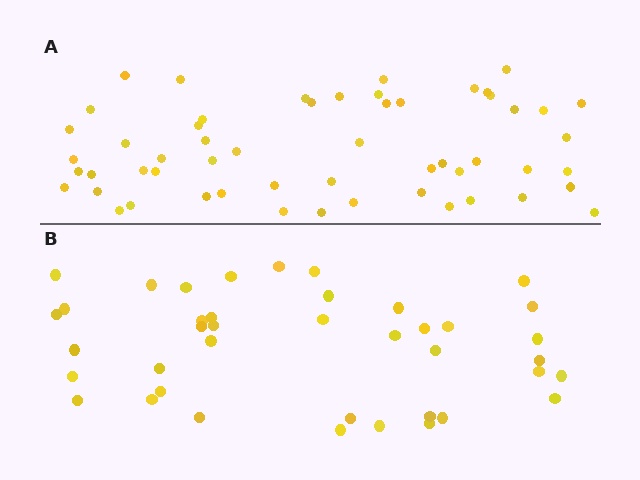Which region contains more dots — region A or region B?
Region A (the top region) has more dots.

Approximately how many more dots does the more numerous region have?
Region A has approximately 15 more dots than region B.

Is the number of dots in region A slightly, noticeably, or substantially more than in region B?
Region A has noticeably more, but not dramatically so. The ratio is roughly 1.4 to 1.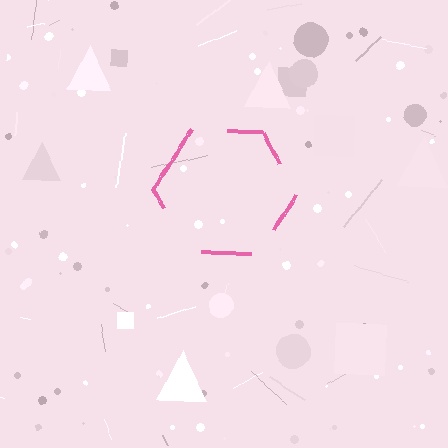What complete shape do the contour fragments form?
The contour fragments form a hexagon.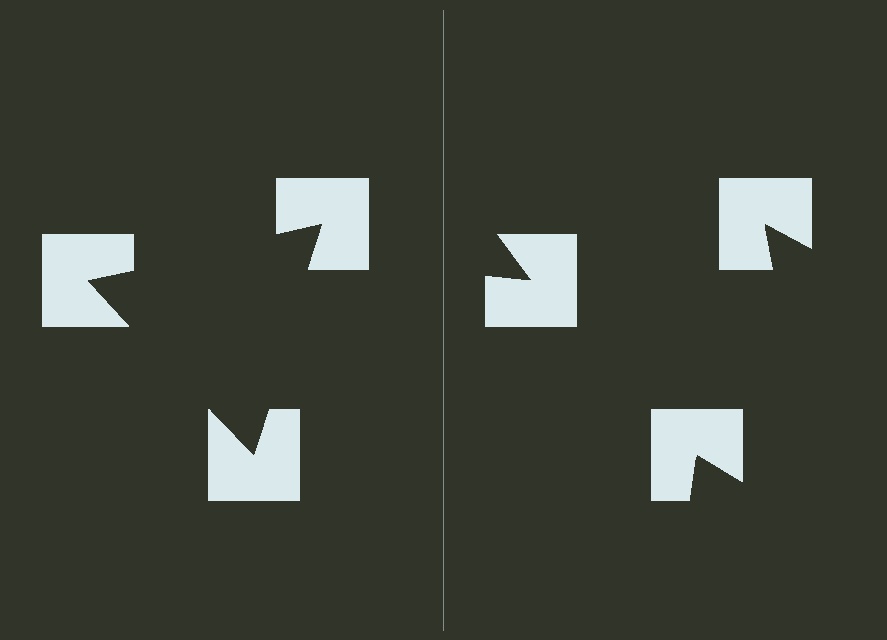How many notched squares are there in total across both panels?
6 — 3 on each side.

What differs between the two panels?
The notched squares are positioned identically on both sides; only the wedge orientations differ. On the left they align to a triangle; on the right they are misaligned.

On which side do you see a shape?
An illusory triangle appears on the left side. On the right side the wedge cuts are rotated, so no coherent shape forms.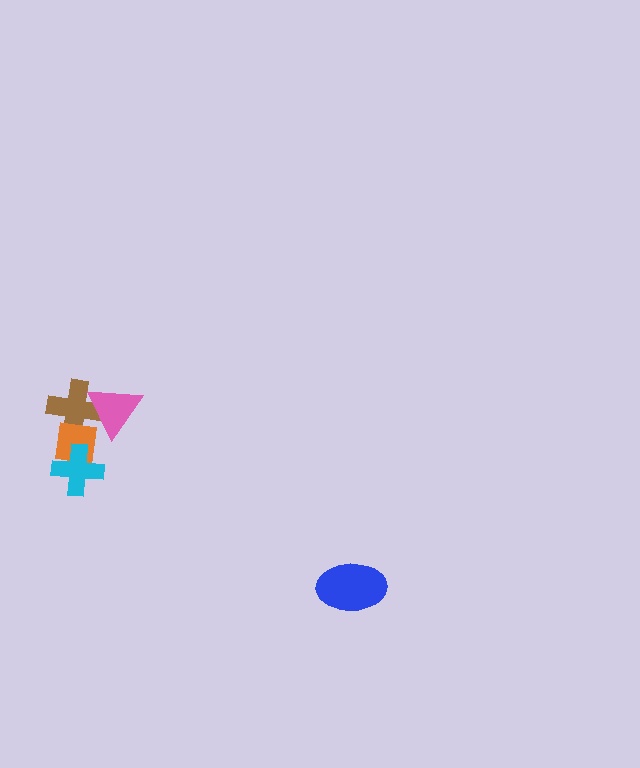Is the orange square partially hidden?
Yes, it is partially covered by another shape.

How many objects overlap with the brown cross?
2 objects overlap with the brown cross.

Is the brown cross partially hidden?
Yes, it is partially covered by another shape.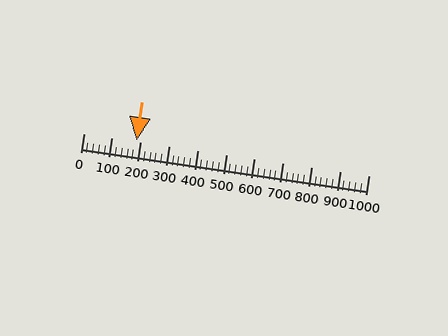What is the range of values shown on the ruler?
The ruler shows values from 0 to 1000.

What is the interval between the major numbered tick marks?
The major tick marks are spaced 100 units apart.